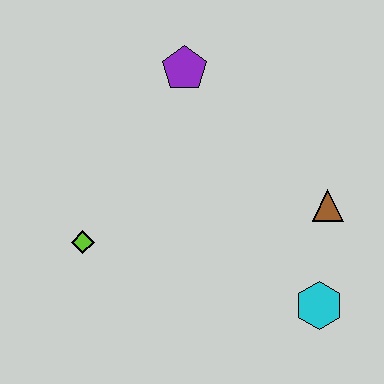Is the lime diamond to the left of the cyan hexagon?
Yes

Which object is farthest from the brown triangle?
The lime diamond is farthest from the brown triangle.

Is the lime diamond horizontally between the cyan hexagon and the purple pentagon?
No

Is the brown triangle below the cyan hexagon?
No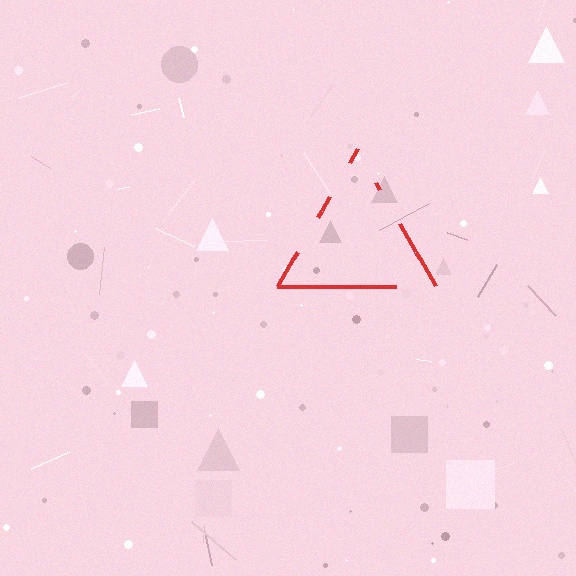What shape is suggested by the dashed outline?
The dashed outline suggests a triangle.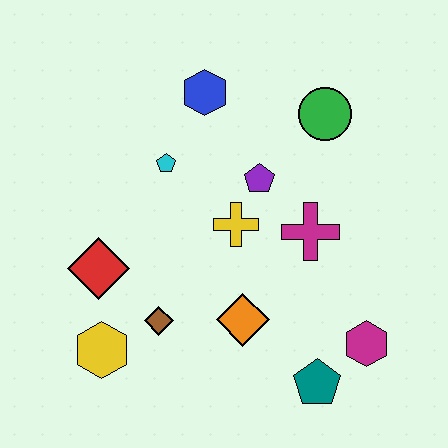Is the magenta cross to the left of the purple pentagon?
No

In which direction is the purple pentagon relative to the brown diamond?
The purple pentagon is above the brown diamond.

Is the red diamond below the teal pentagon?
No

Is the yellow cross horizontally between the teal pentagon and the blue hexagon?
Yes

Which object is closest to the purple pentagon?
The yellow cross is closest to the purple pentagon.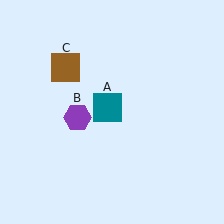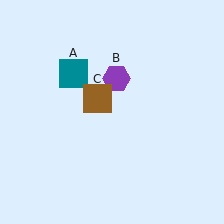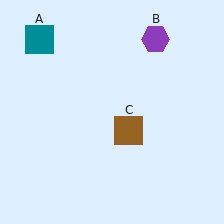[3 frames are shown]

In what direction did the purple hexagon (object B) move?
The purple hexagon (object B) moved up and to the right.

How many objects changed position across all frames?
3 objects changed position: teal square (object A), purple hexagon (object B), brown square (object C).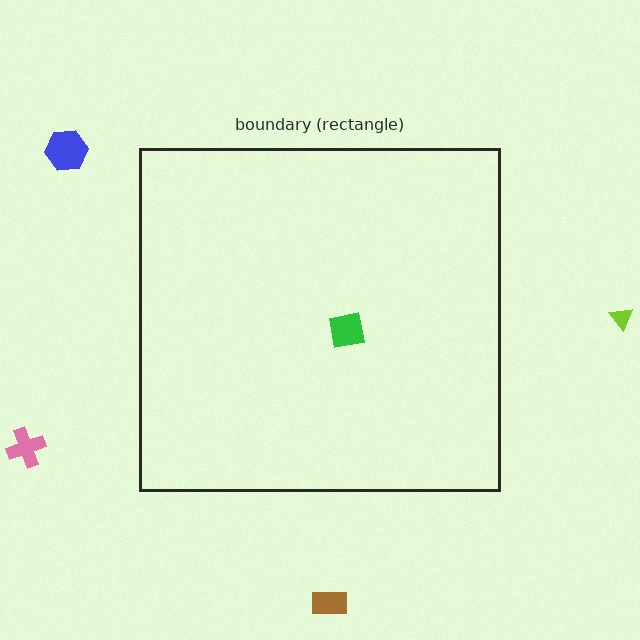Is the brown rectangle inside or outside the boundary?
Outside.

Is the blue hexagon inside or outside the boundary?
Outside.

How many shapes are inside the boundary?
1 inside, 4 outside.